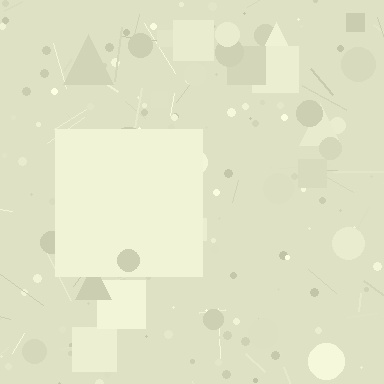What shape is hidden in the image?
A square is hidden in the image.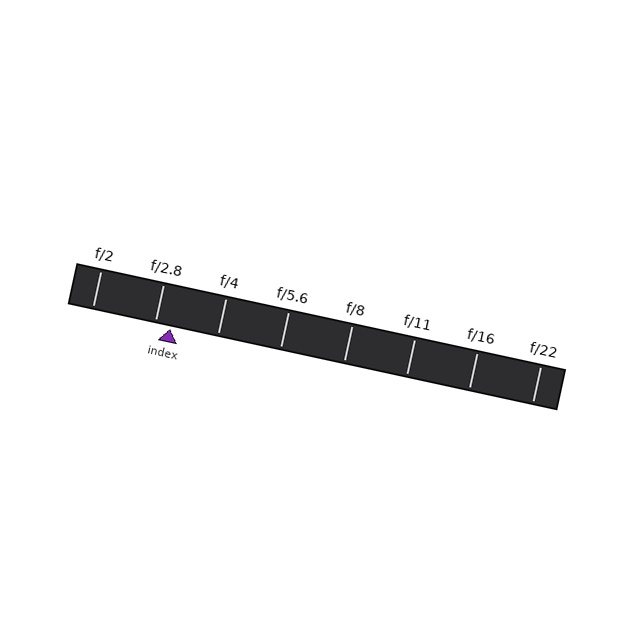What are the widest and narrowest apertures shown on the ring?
The widest aperture shown is f/2 and the narrowest is f/22.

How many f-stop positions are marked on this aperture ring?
There are 8 f-stop positions marked.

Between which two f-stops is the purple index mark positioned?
The index mark is between f/2.8 and f/4.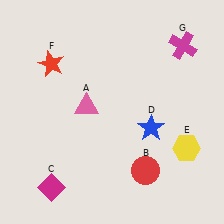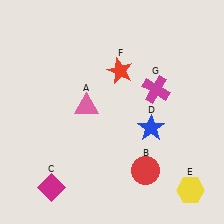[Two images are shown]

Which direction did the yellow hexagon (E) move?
The yellow hexagon (E) moved down.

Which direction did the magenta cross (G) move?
The magenta cross (G) moved down.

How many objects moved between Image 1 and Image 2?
3 objects moved between the two images.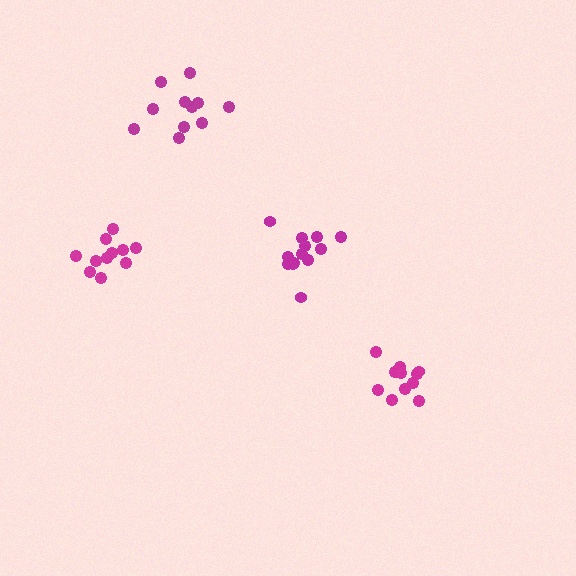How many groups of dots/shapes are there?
There are 4 groups.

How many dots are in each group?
Group 1: 11 dots, Group 2: 11 dots, Group 3: 11 dots, Group 4: 13 dots (46 total).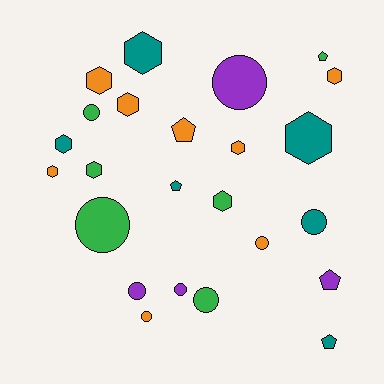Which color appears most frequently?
Orange, with 8 objects.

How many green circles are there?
There are 3 green circles.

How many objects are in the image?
There are 24 objects.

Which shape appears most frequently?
Hexagon, with 10 objects.